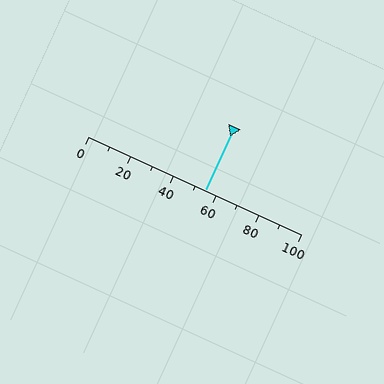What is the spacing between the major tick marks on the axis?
The major ticks are spaced 20 apart.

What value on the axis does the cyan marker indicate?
The marker indicates approximately 55.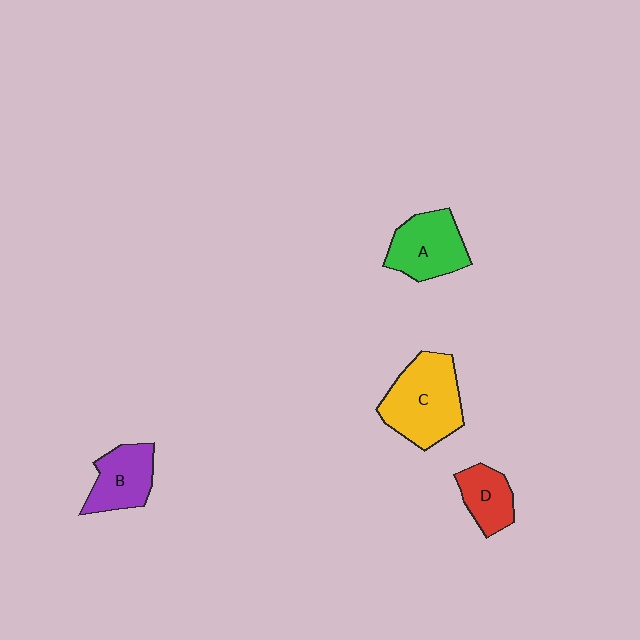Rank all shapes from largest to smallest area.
From largest to smallest: C (yellow), A (green), B (purple), D (red).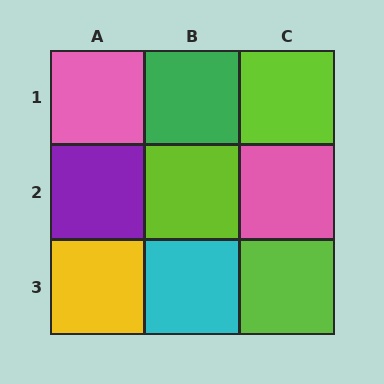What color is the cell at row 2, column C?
Pink.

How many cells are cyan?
1 cell is cyan.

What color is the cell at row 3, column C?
Lime.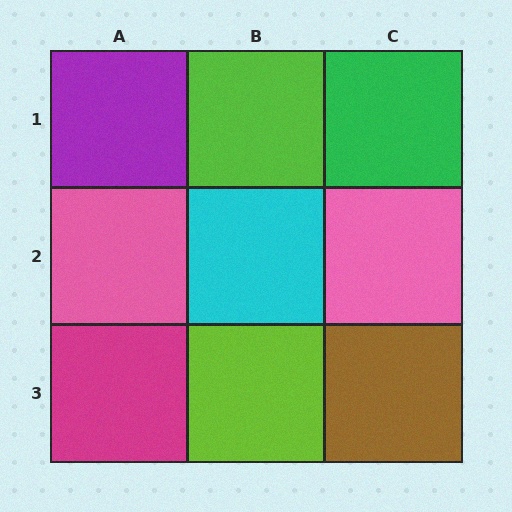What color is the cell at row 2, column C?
Pink.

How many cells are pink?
2 cells are pink.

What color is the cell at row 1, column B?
Lime.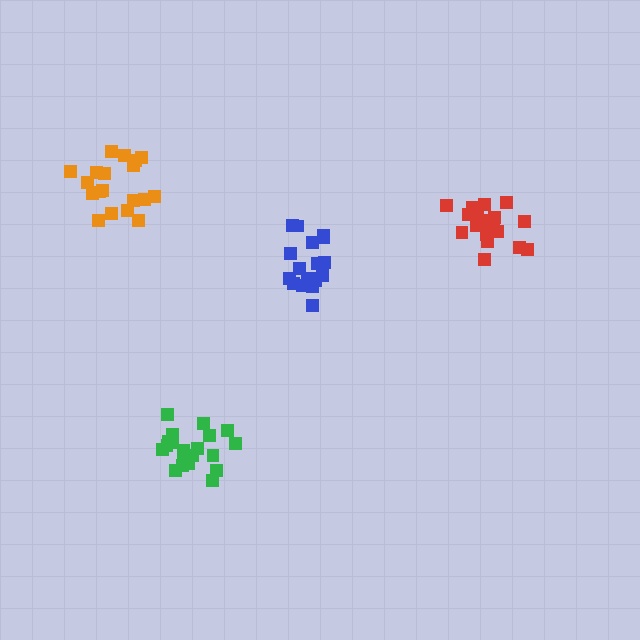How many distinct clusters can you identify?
There are 4 distinct clusters.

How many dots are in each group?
Group 1: 19 dots, Group 2: 20 dots, Group 3: 18 dots, Group 4: 19 dots (76 total).